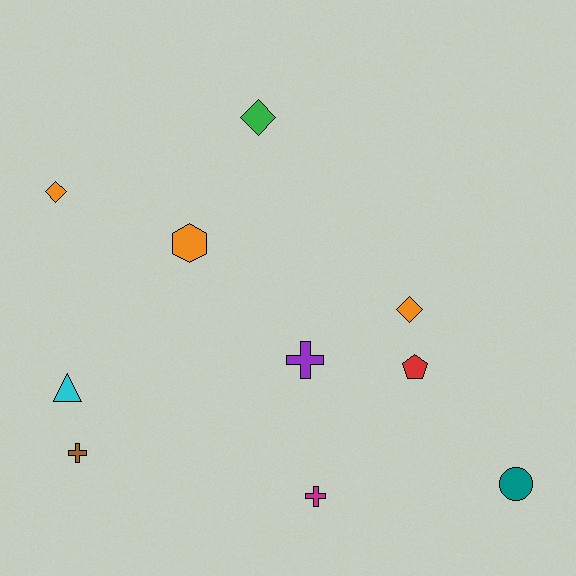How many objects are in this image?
There are 10 objects.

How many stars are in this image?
There are no stars.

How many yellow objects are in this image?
There are no yellow objects.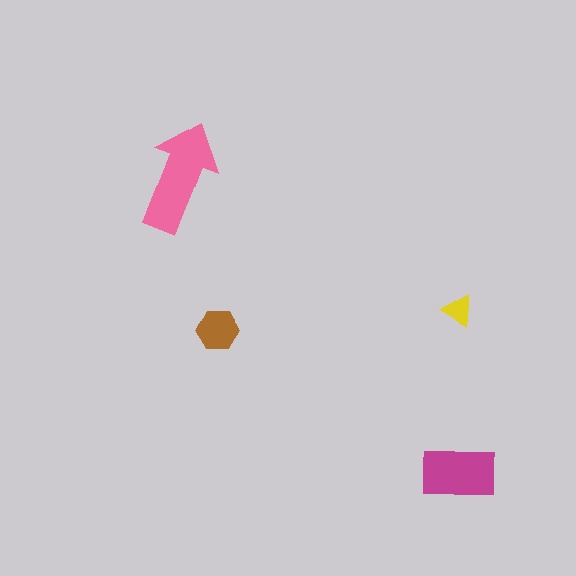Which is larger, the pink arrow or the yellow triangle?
The pink arrow.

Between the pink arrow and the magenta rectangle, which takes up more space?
The pink arrow.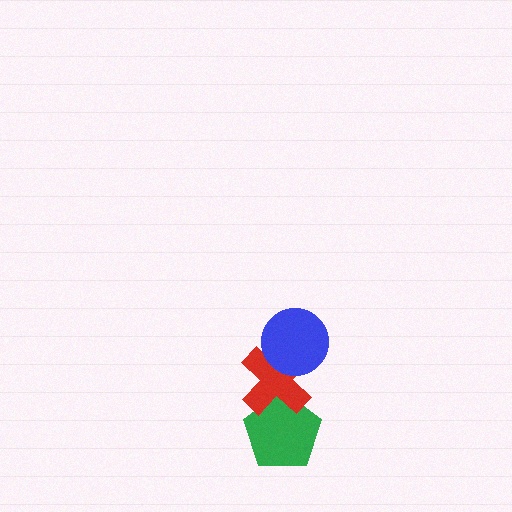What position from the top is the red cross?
The red cross is 2nd from the top.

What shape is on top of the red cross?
The blue circle is on top of the red cross.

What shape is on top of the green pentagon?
The red cross is on top of the green pentagon.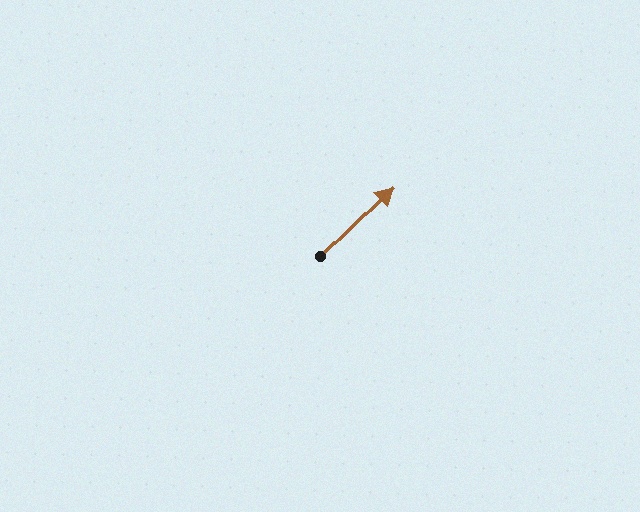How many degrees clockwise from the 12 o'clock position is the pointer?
Approximately 45 degrees.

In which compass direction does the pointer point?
Northeast.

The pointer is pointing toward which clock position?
Roughly 2 o'clock.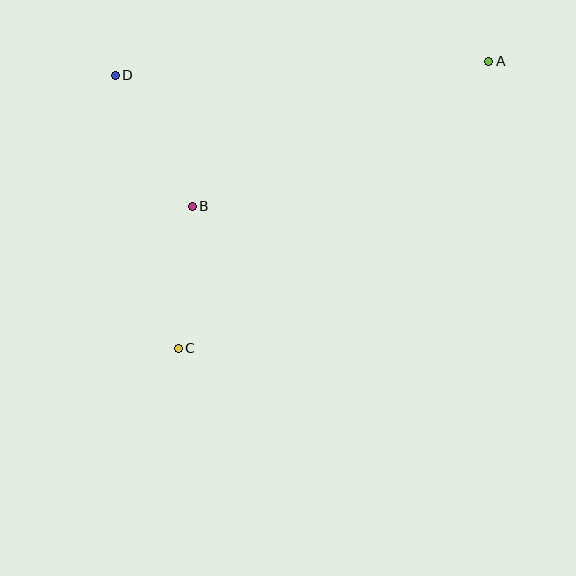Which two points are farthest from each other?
Points A and C are farthest from each other.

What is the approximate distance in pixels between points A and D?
The distance between A and D is approximately 374 pixels.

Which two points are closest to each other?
Points B and C are closest to each other.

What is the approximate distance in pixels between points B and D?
The distance between B and D is approximately 152 pixels.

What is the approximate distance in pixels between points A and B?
The distance between A and B is approximately 330 pixels.